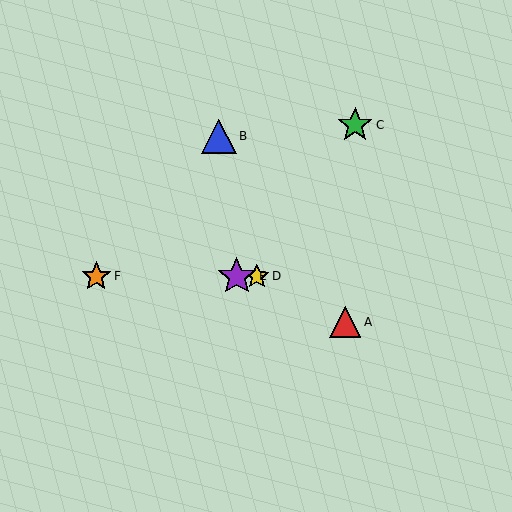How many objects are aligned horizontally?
3 objects (D, E, F) are aligned horizontally.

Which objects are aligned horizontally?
Objects D, E, F are aligned horizontally.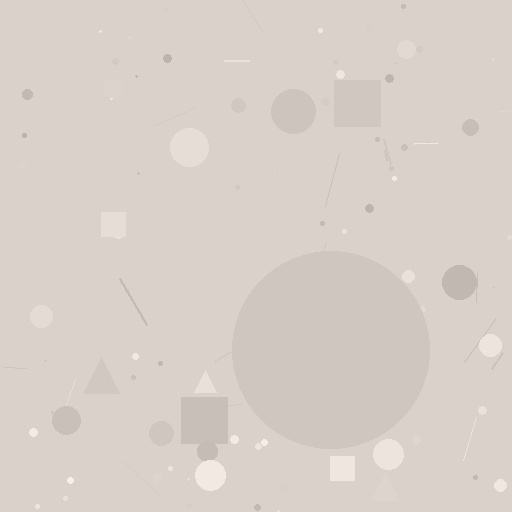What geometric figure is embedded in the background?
A circle is embedded in the background.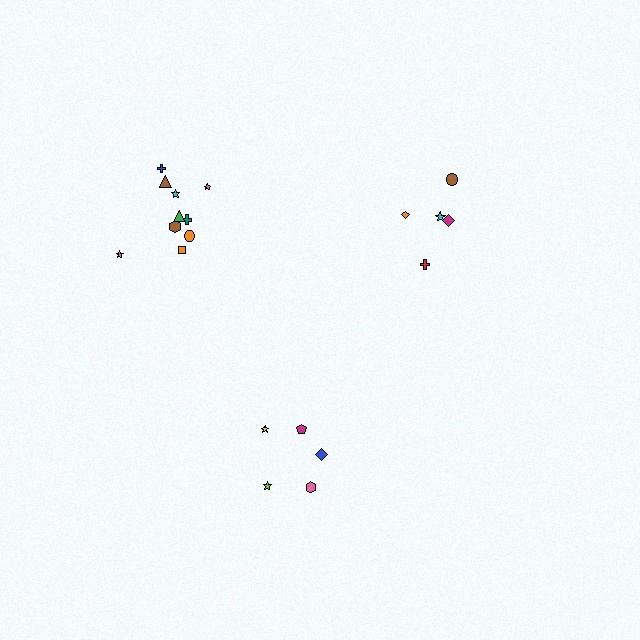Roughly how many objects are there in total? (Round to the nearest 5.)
Roughly 20 objects in total.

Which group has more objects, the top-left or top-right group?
The top-left group.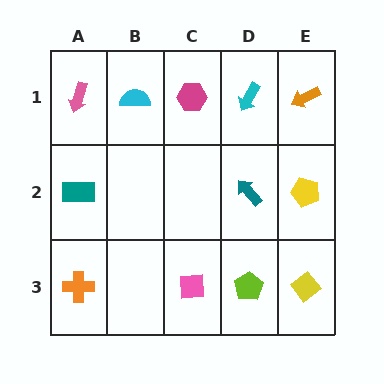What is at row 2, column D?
A teal arrow.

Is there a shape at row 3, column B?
No, that cell is empty.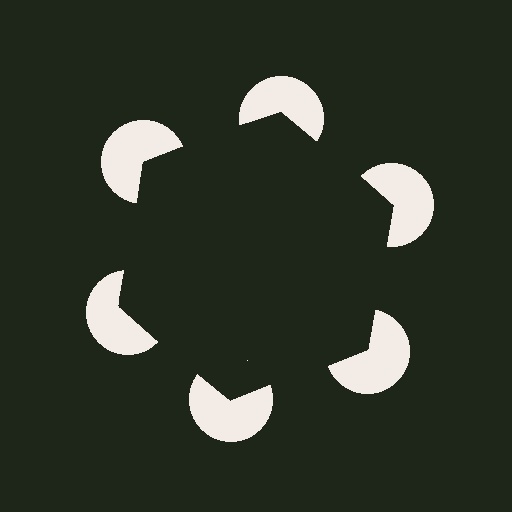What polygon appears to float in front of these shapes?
An illusory hexagon — its edges are inferred from the aligned wedge cuts in the pac-man discs, not physically drawn.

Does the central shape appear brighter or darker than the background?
It typically appears slightly darker than the background, even though no actual brightness change is drawn.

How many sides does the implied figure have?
6 sides.